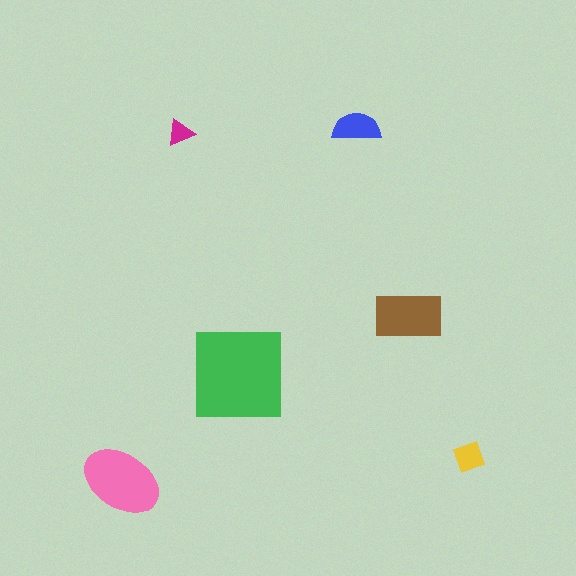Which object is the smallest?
The magenta triangle.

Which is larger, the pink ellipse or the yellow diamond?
The pink ellipse.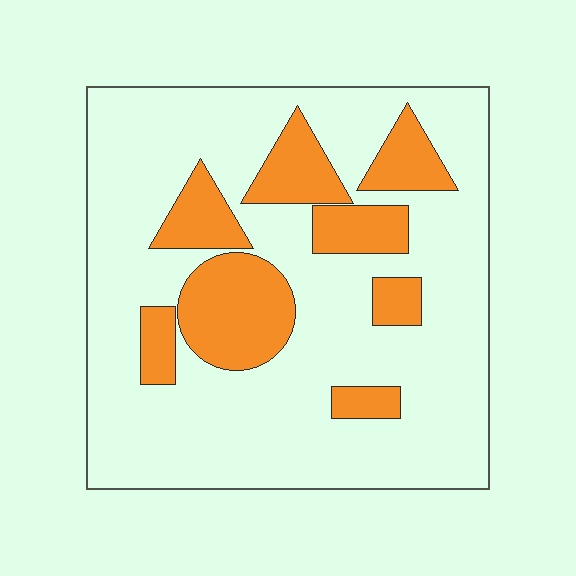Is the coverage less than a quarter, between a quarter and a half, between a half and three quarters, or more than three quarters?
Less than a quarter.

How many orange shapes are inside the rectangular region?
8.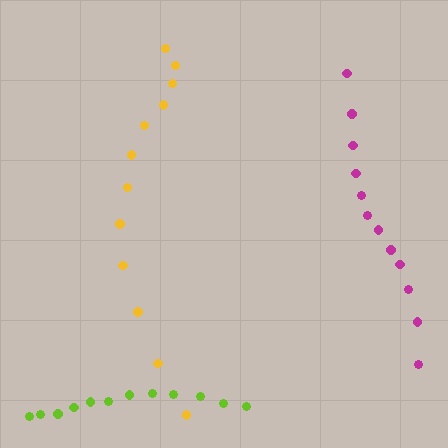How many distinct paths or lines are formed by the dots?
There are 3 distinct paths.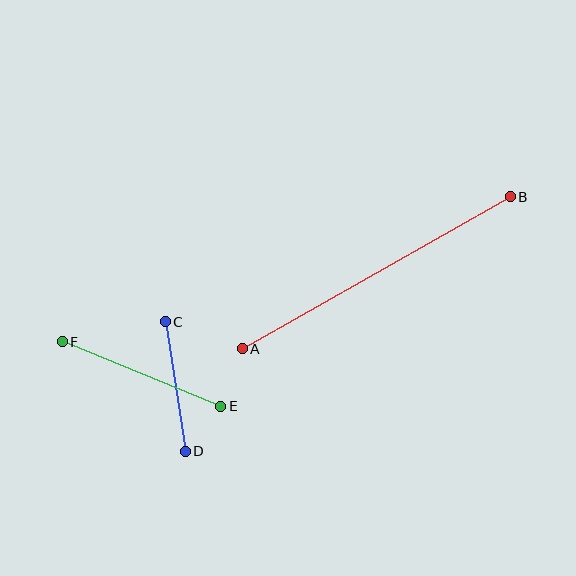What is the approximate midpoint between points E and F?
The midpoint is at approximately (142, 374) pixels.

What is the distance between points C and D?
The distance is approximately 131 pixels.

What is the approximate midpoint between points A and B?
The midpoint is at approximately (376, 273) pixels.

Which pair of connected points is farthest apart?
Points A and B are farthest apart.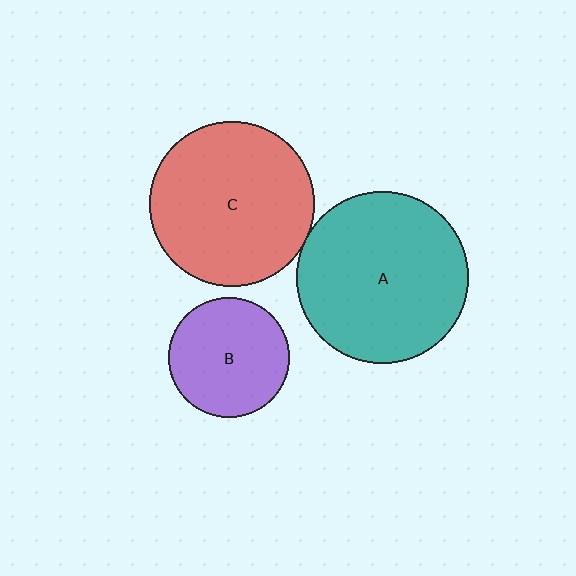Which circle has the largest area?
Circle A (teal).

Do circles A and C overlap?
Yes.